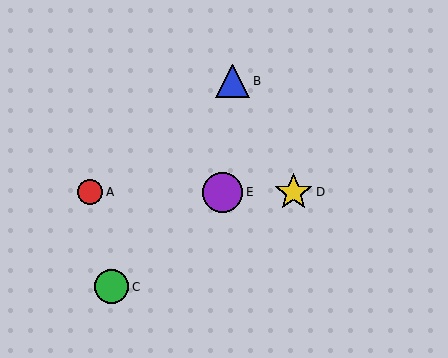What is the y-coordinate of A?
Object A is at y≈192.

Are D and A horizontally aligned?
Yes, both are at y≈192.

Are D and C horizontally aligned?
No, D is at y≈192 and C is at y≈287.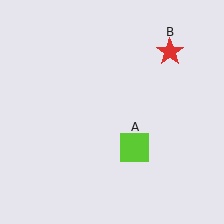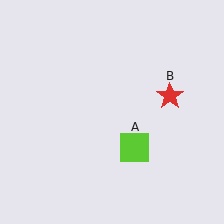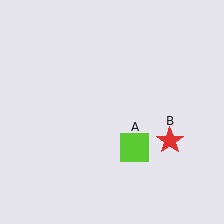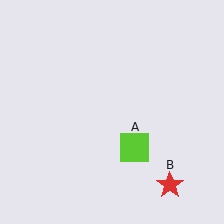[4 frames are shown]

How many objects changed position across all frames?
1 object changed position: red star (object B).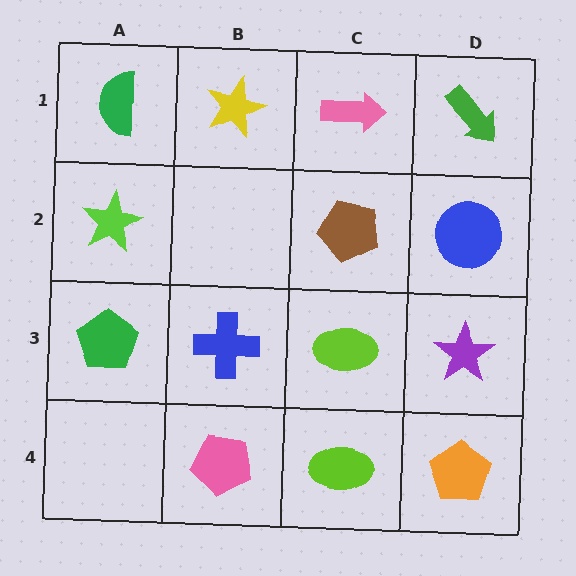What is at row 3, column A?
A green pentagon.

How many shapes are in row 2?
3 shapes.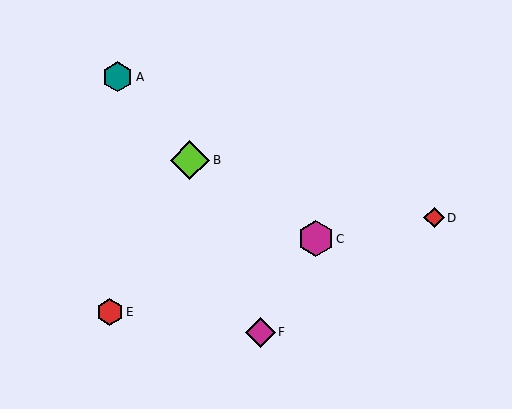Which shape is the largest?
The lime diamond (labeled B) is the largest.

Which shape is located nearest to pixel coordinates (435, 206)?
The red diamond (labeled D) at (434, 218) is nearest to that location.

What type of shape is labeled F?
Shape F is a magenta diamond.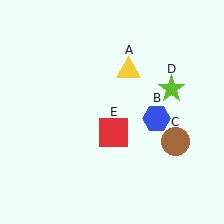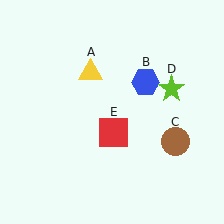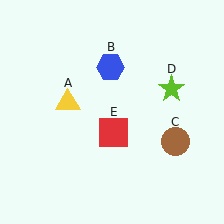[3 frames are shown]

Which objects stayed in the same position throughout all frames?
Brown circle (object C) and lime star (object D) and red square (object E) remained stationary.